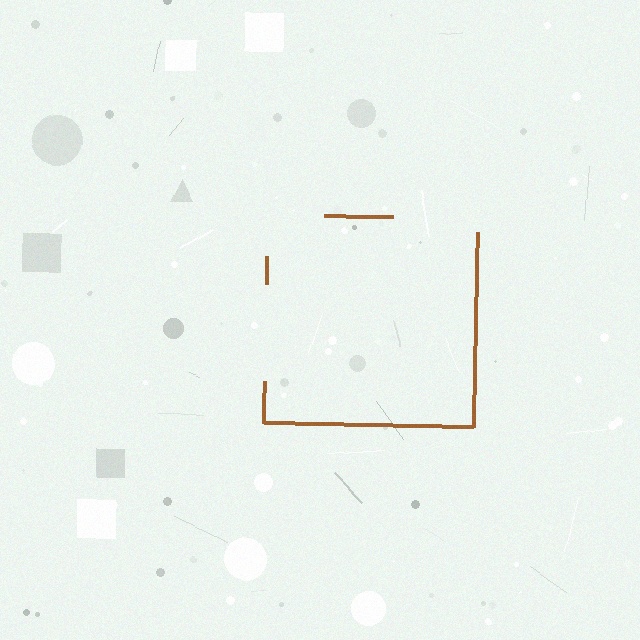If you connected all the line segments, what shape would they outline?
They would outline a square.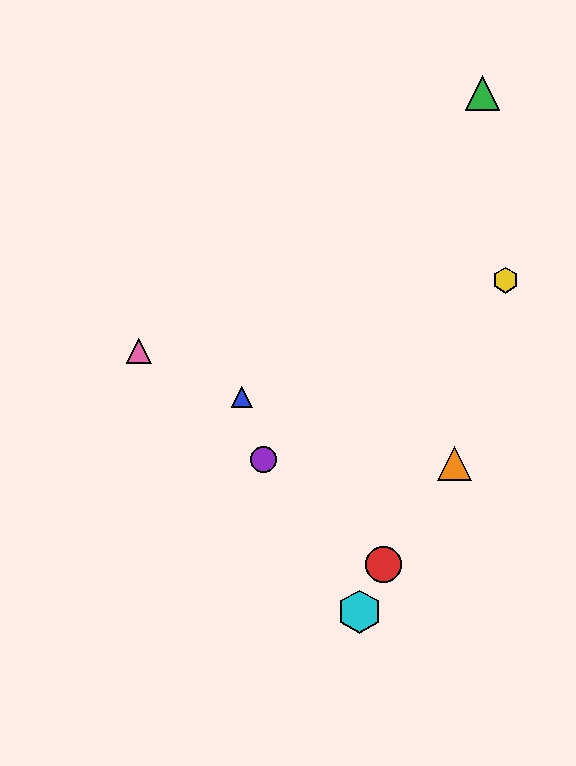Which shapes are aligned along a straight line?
The red circle, the purple circle, the pink triangle are aligned along a straight line.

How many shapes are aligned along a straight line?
3 shapes (the red circle, the purple circle, the pink triangle) are aligned along a straight line.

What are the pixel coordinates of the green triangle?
The green triangle is at (482, 93).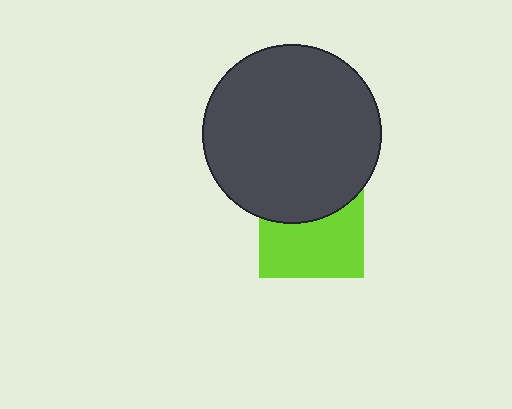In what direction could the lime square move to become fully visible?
The lime square could move down. That would shift it out from behind the dark gray circle entirely.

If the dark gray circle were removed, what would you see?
You would see the complete lime square.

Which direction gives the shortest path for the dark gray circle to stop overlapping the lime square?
Moving up gives the shortest separation.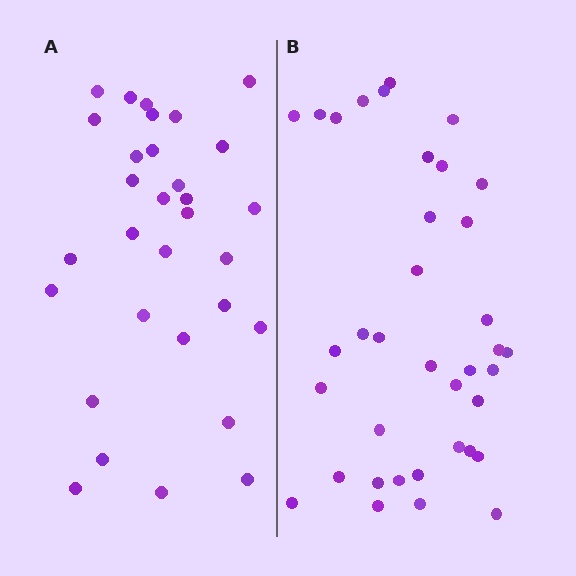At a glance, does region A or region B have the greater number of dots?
Region B (the right region) has more dots.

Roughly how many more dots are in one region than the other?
Region B has about 6 more dots than region A.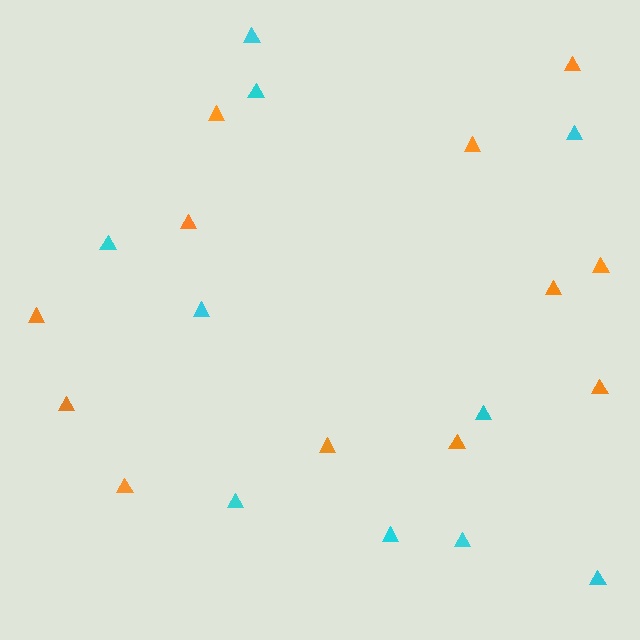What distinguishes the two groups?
There are 2 groups: one group of cyan triangles (10) and one group of orange triangles (12).